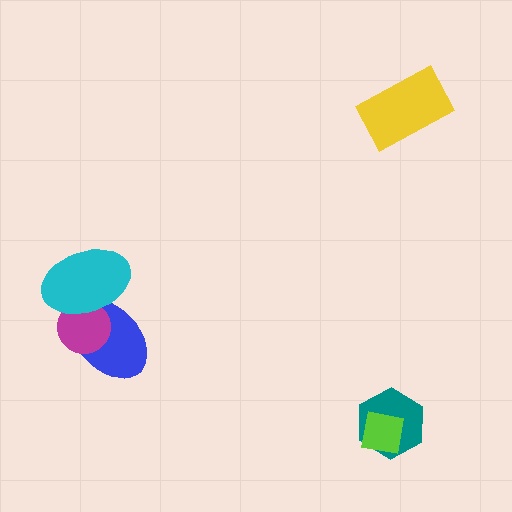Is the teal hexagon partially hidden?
Yes, it is partially covered by another shape.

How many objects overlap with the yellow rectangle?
0 objects overlap with the yellow rectangle.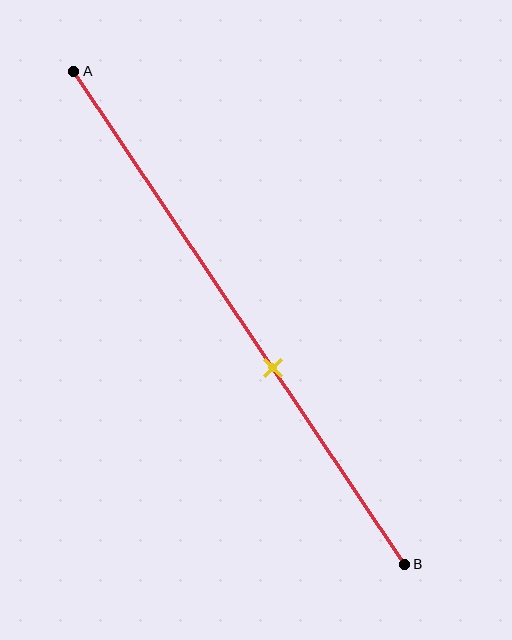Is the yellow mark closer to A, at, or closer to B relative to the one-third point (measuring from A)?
The yellow mark is closer to point B than the one-third point of segment AB.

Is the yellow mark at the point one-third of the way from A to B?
No, the mark is at about 60% from A, not at the 33% one-third point.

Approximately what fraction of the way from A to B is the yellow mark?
The yellow mark is approximately 60% of the way from A to B.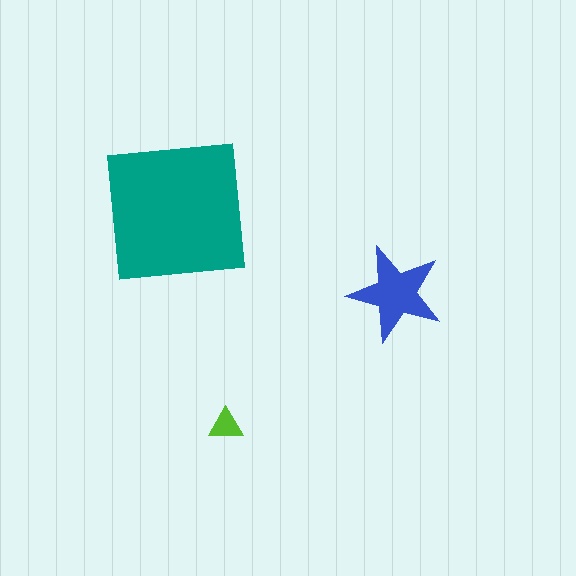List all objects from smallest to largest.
The lime triangle, the blue star, the teal square.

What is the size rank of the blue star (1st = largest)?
2nd.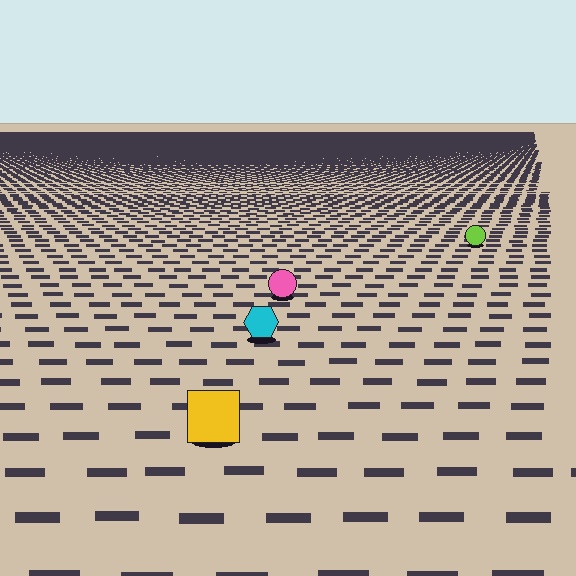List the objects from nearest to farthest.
From nearest to farthest: the yellow square, the cyan hexagon, the pink circle, the lime circle.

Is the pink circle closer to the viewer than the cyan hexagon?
No. The cyan hexagon is closer — you can tell from the texture gradient: the ground texture is coarser near it.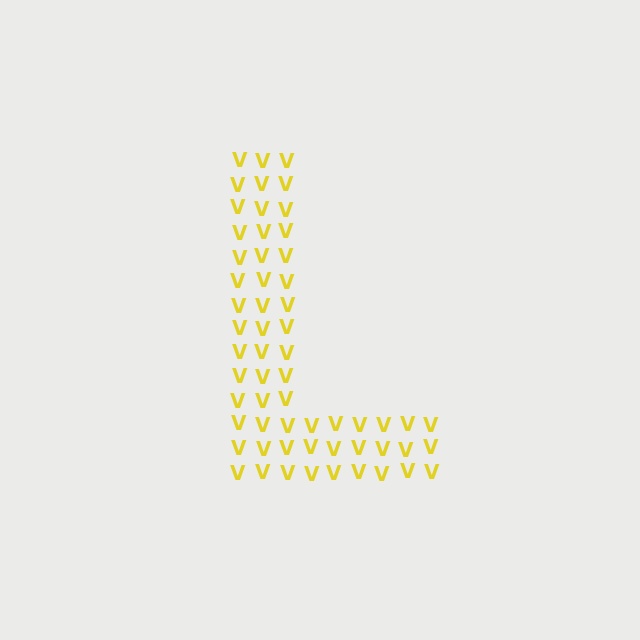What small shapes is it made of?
It is made of small letter V's.